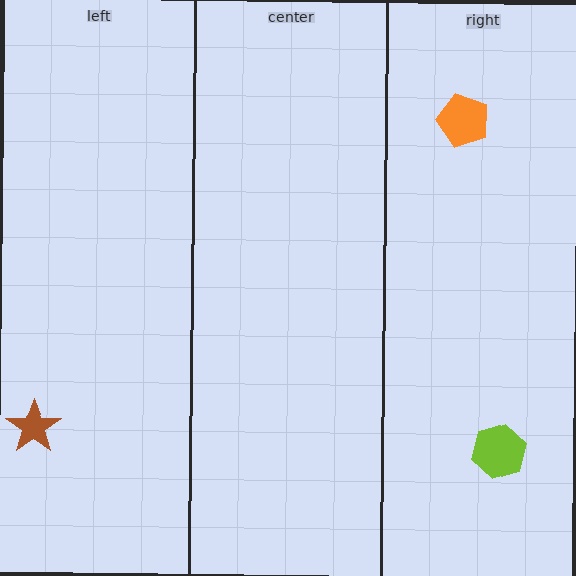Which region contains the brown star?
The left region.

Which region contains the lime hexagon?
The right region.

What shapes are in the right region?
The lime hexagon, the orange pentagon.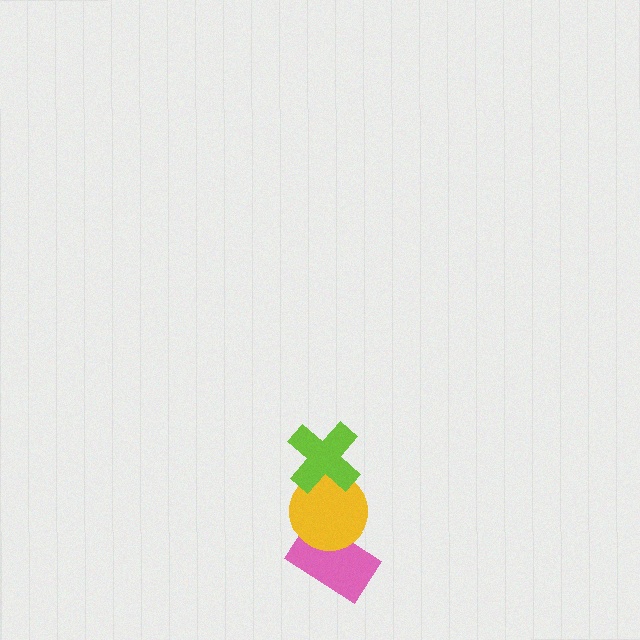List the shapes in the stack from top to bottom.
From top to bottom: the lime cross, the yellow circle, the pink rectangle.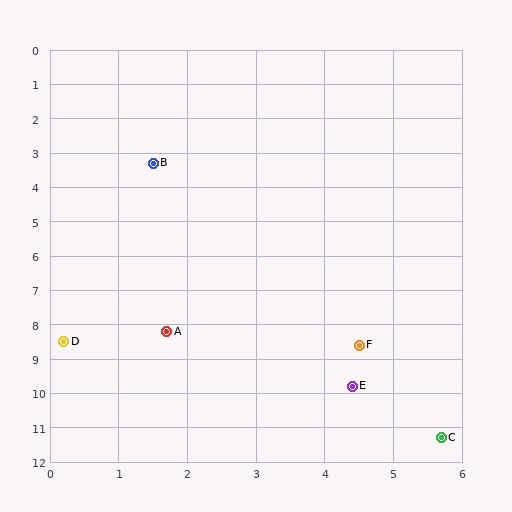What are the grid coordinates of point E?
Point E is at approximately (4.4, 9.8).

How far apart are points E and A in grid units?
Points E and A are about 3.1 grid units apart.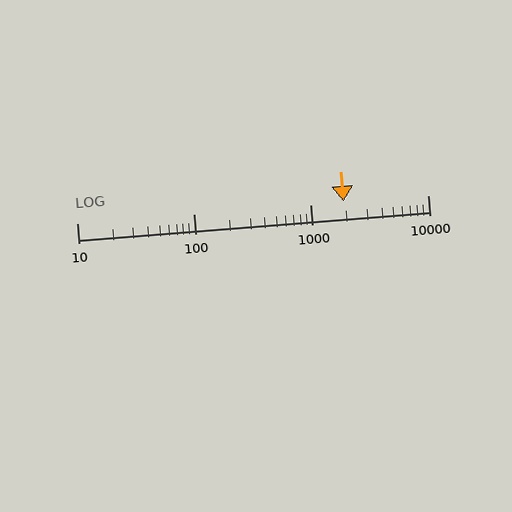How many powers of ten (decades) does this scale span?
The scale spans 3 decades, from 10 to 10000.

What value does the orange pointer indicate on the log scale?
The pointer indicates approximately 1900.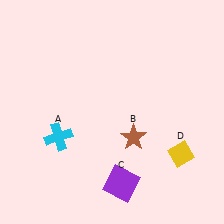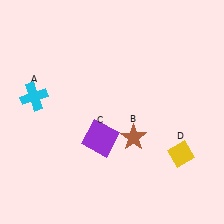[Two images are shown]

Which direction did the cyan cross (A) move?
The cyan cross (A) moved up.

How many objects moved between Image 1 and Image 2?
2 objects moved between the two images.